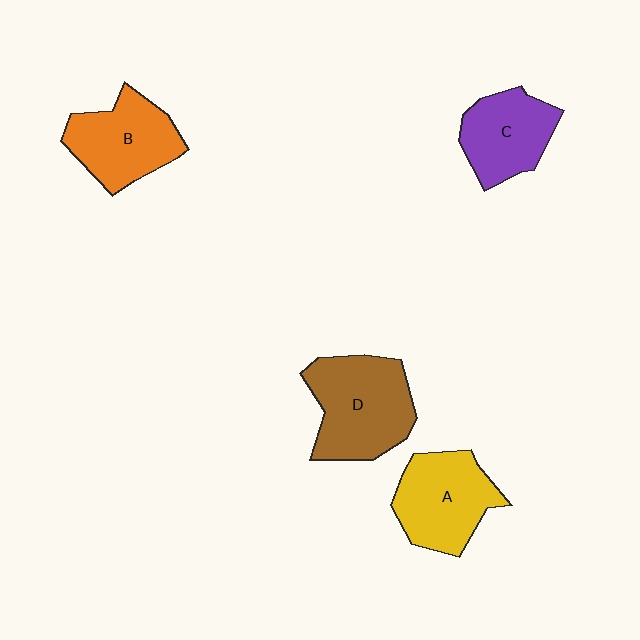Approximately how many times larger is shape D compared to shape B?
Approximately 1.2 times.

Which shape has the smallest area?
Shape C (purple).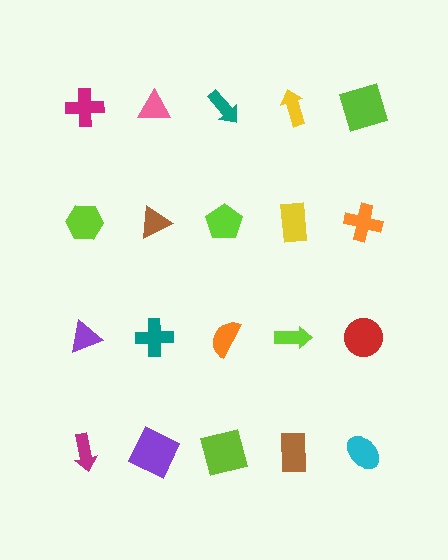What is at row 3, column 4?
A lime arrow.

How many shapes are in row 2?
5 shapes.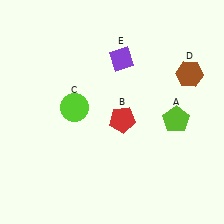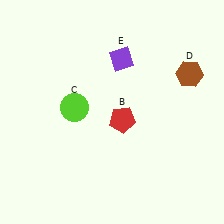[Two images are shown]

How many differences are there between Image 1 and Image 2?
There is 1 difference between the two images.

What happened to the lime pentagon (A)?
The lime pentagon (A) was removed in Image 2. It was in the bottom-right area of Image 1.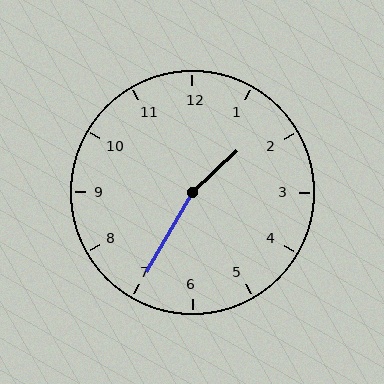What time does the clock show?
1:35.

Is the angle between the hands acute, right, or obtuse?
It is obtuse.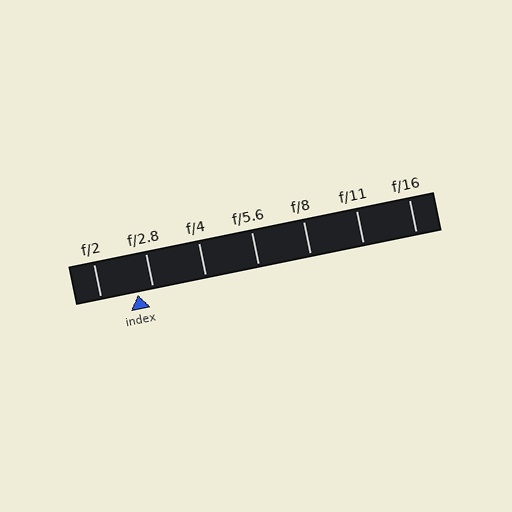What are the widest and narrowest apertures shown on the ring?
The widest aperture shown is f/2 and the narrowest is f/16.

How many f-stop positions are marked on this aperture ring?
There are 7 f-stop positions marked.